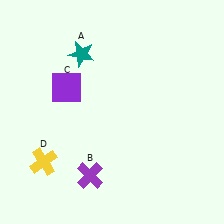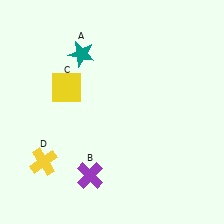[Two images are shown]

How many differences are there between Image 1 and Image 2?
There is 1 difference between the two images.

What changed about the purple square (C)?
In Image 1, C is purple. In Image 2, it changed to yellow.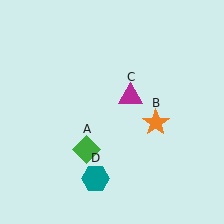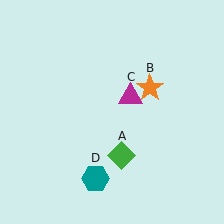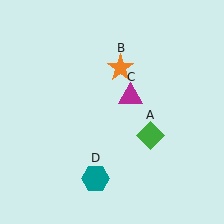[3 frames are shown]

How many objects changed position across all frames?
2 objects changed position: green diamond (object A), orange star (object B).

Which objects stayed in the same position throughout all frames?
Magenta triangle (object C) and teal hexagon (object D) remained stationary.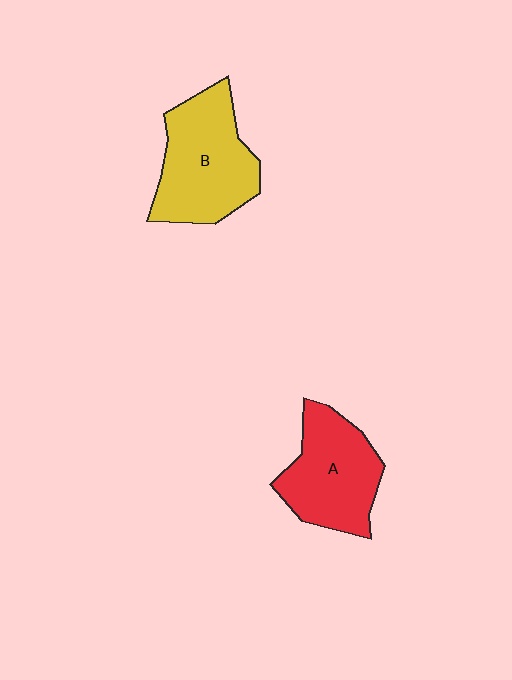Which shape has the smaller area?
Shape A (red).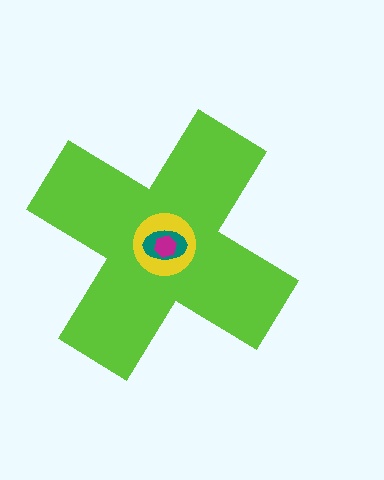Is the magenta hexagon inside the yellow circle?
Yes.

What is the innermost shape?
The magenta hexagon.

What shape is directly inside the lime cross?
The yellow circle.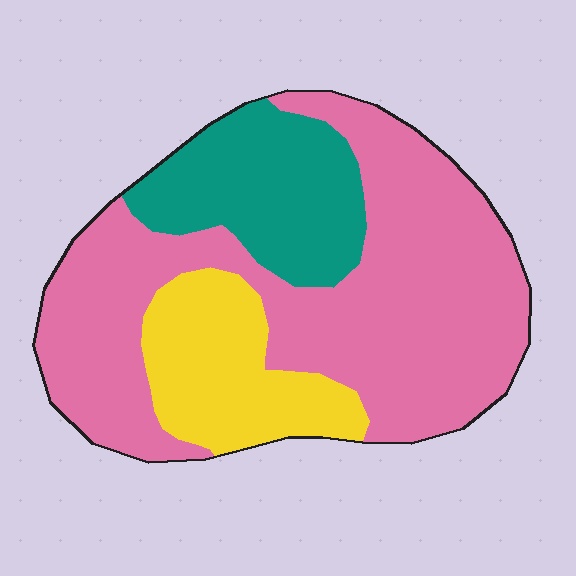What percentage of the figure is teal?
Teal takes up about one fifth (1/5) of the figure.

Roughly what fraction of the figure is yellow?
Yellow takes up about one fifth (1/5) of the figure.